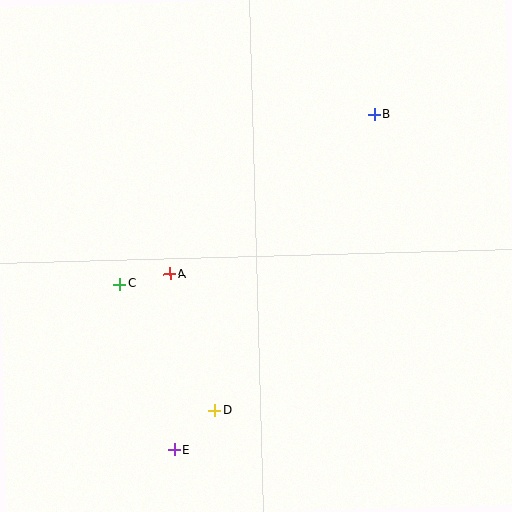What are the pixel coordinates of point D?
Point D is at (215, 410).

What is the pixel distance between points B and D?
The distance between B and D is 336 pixels.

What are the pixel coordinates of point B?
Point B is at (375, 115).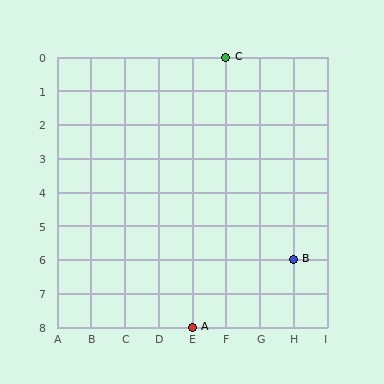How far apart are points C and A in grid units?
Points C and A are 1 column and 8 rows apart (about 8.1 grid units diagonally).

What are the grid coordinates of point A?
Point A is at grid coordinates (E, 8).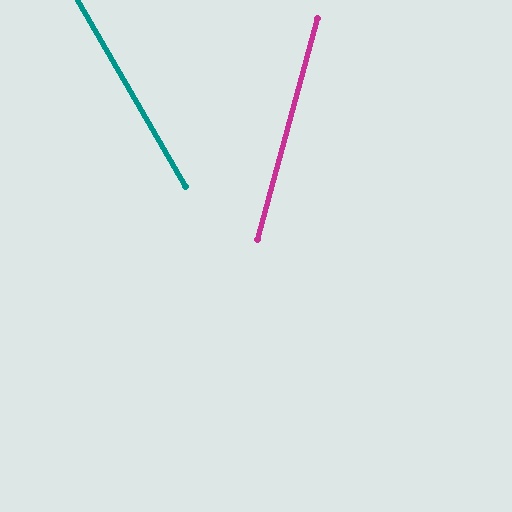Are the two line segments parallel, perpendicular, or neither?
Neither parallel nor perpendicular — they differ by about 45°.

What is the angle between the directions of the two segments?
Approximately 45 degrees.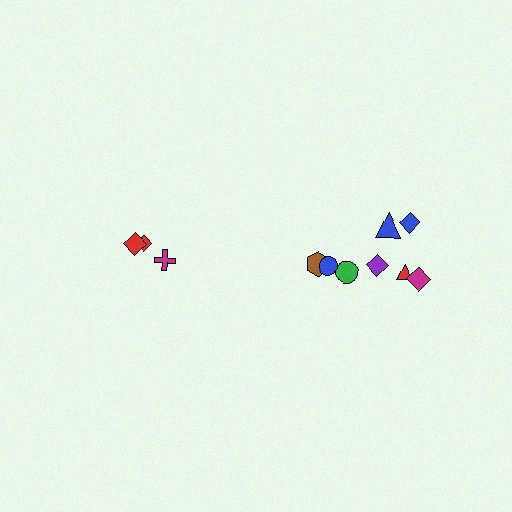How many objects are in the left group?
There are 3 objects.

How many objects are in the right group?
There are 8 objects.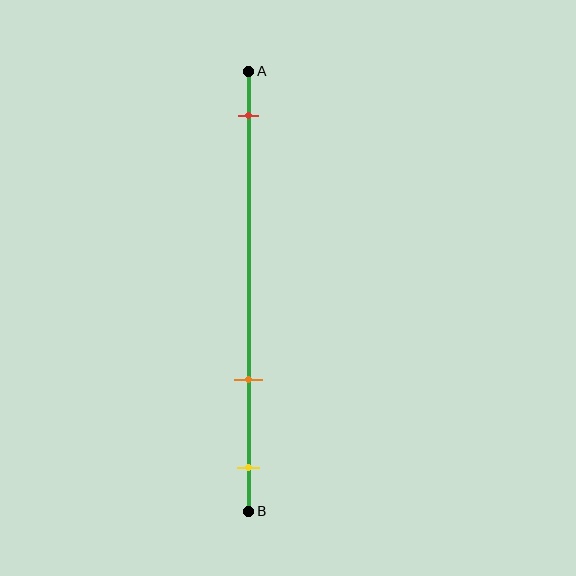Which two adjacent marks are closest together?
The orange and yellow marks are the closest adjacent pair.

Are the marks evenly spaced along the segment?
No, the marks are not evenly spaced.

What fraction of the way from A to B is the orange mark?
The orange mark is approximately 70% (0.7) of the way from A to B.